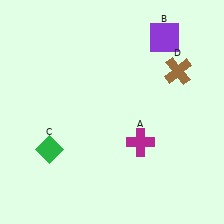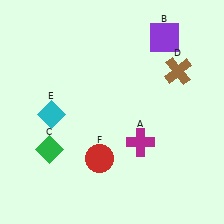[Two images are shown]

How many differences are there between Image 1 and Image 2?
There are 2 differences between the two images.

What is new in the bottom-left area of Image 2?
A cyan diamond (E) was added in the bottom-left area of Image 2.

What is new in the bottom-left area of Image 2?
A red circle (F) was added in the bottom-left area of Image 2.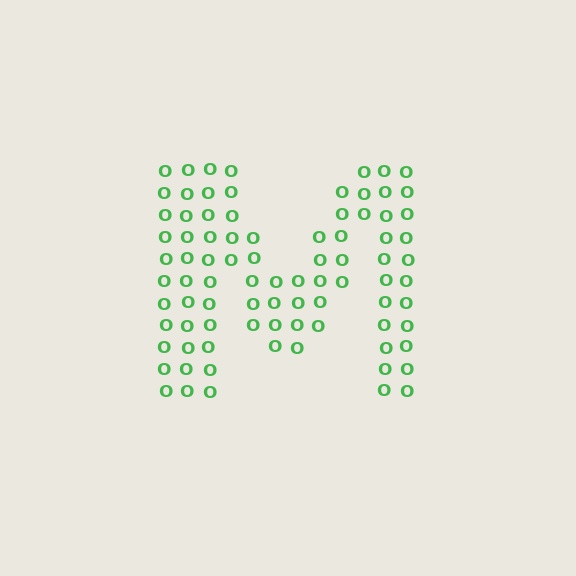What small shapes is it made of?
It is made of small letter O's.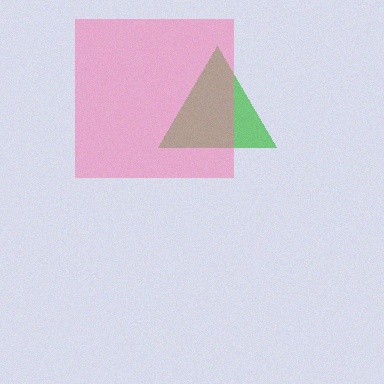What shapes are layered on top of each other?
The layered shapes are: a green triangle, a pink square.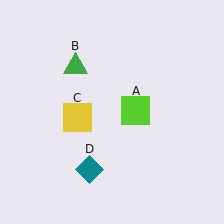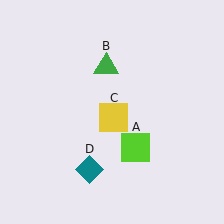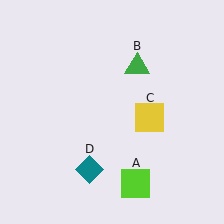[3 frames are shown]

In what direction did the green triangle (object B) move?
The green triangle (object B) moved right.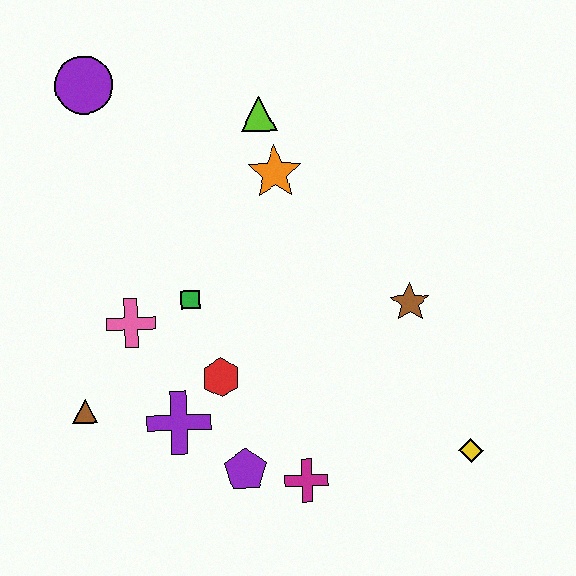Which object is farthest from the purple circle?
The yellow diamond is farthest from the purple circle.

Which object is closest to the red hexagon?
The purple cross is closest to the red hexagon.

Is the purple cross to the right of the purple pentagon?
No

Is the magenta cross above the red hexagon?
No